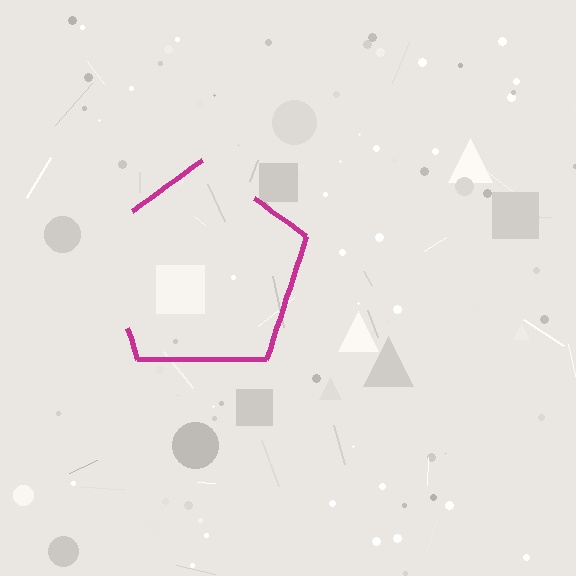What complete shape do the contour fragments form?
The contour fragments form a pentagon.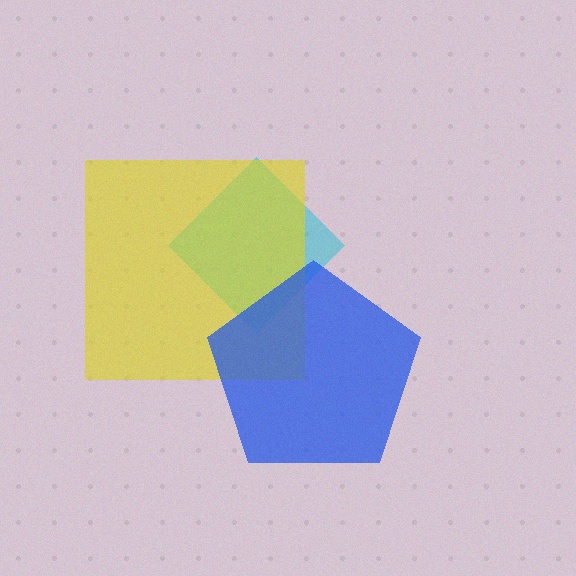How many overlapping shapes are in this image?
There are 3 overlapping shapes in the image.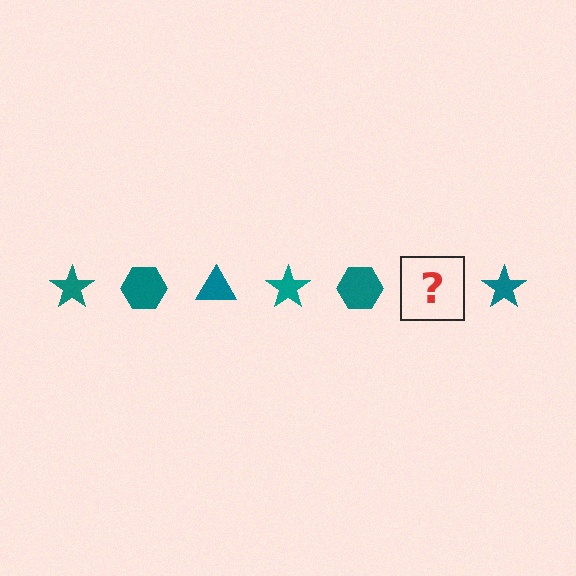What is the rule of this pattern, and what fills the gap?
The rule is that the pattern cycles through star, hexagon, triangle shapes in teal. The gap should be filled with a teal triangle.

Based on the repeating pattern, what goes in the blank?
The blank should be a teal triangle.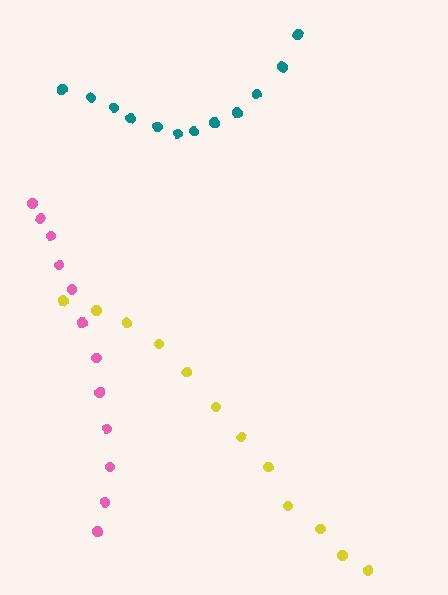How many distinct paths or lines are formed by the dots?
There are 3 distinct paths.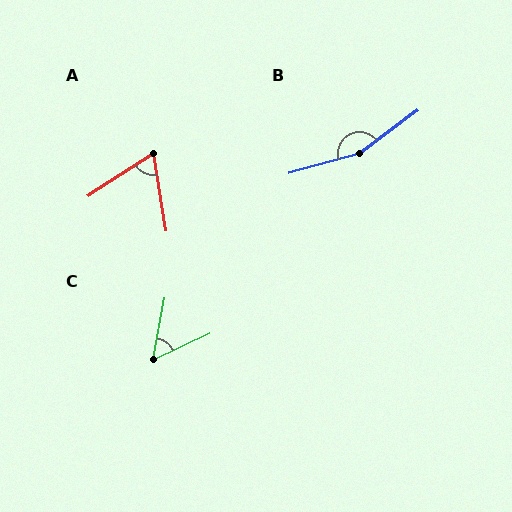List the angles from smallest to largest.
C (54°), A (66°), B (159°).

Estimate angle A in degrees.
Approximately 66 degrees.